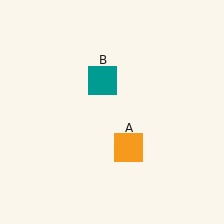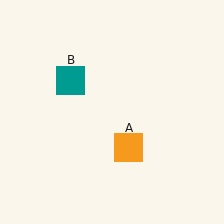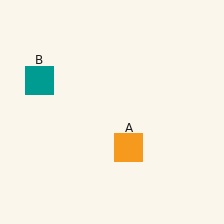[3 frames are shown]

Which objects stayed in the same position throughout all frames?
Orange square (object A) remained stationary.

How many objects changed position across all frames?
1 object changed position: teal square (object B).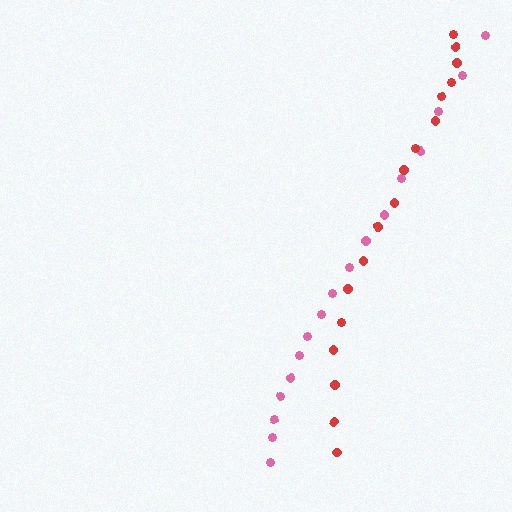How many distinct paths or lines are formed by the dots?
There are 2 distinct paths.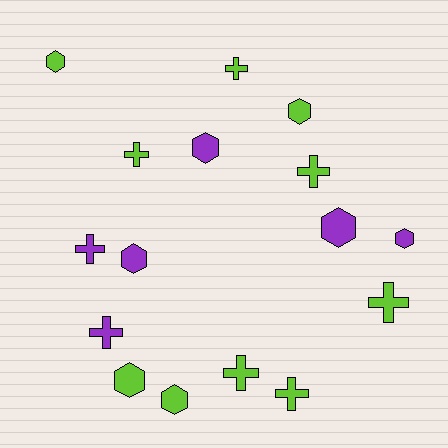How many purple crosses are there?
There are 2 purple crosses.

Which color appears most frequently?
Lime, with 10 objects.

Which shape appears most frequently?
Cross, with 8 objects.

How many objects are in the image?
There are 16 objects.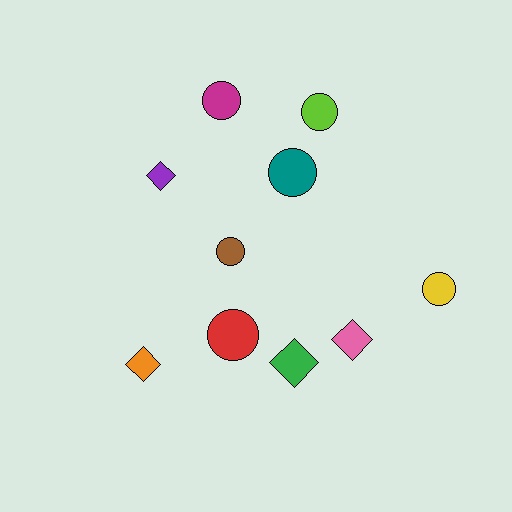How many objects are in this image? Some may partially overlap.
There are 10 objects.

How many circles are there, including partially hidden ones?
There are 6 circles.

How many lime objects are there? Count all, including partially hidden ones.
There is 1 lime object.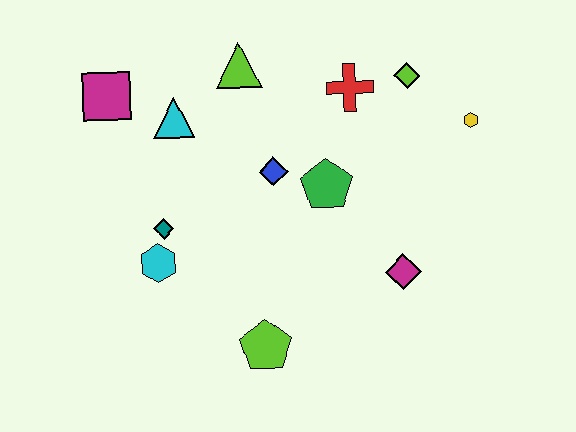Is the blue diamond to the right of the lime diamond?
No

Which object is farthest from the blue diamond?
The yellow hexagon is farthest from the blue diamond.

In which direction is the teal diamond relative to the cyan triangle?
The teal diamond is below the cyan triangle.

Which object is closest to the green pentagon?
The blue diamond is closest to the green pentagon.